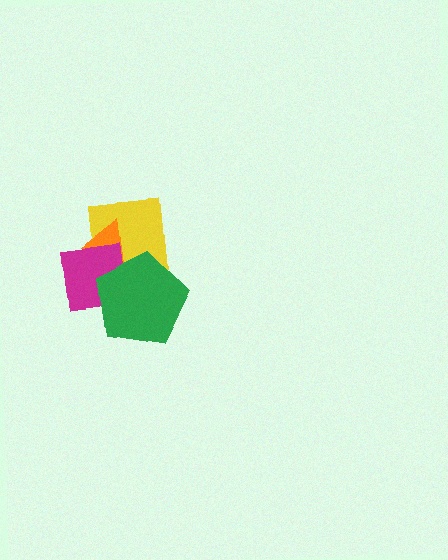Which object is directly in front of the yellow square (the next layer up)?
The orange triangle is directly in front of the yellow square.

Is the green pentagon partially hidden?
No, no other shape covers it.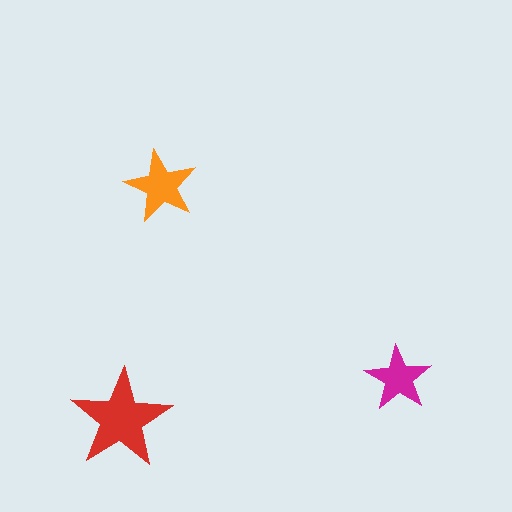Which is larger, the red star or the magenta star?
The red one.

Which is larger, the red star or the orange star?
The red one.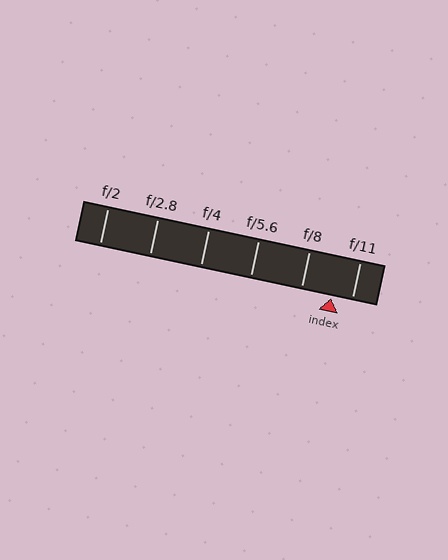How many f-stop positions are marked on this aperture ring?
There are 6 f-stop positions marked.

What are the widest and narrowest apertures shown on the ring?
The widest aperture shown is f/2 and the narrowest is f/11.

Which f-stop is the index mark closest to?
The index mark is closest to f/11.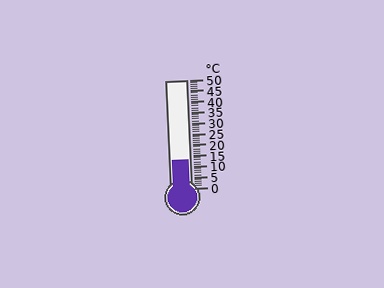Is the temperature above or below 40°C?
The temperature is below 40°C.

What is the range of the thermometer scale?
The thermometer scale ranges from 0°C to 50°C.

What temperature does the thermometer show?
The thermometer shows approximately 13°C.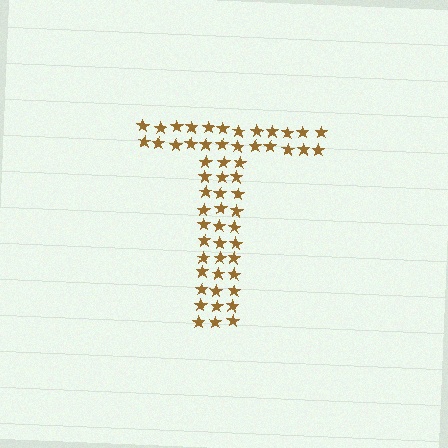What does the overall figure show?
The overall figure shows the letter T.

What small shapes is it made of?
It is made of small stars.